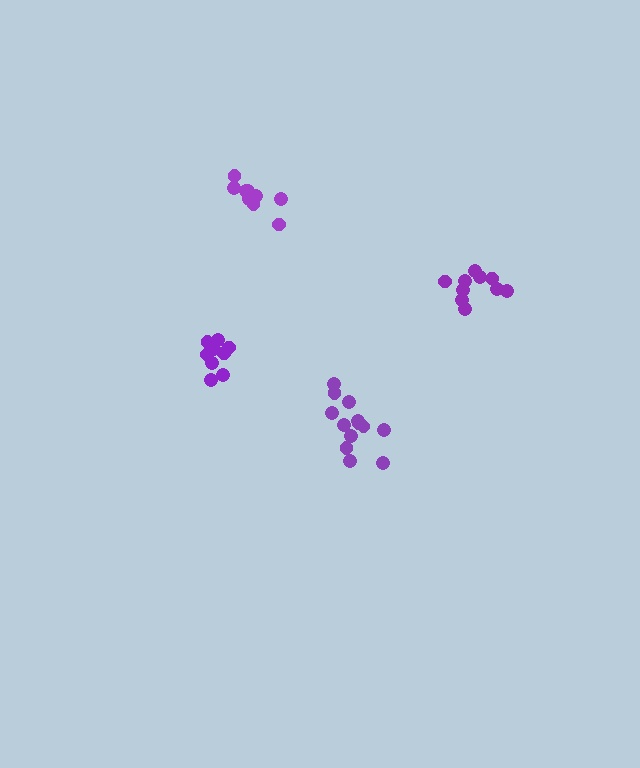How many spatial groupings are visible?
There are 4 spatial groupings.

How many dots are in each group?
Group 1: 9 dots, Group 2: 13 dots, Group 3: 10 dots, Group 4: 9 dots (41 total).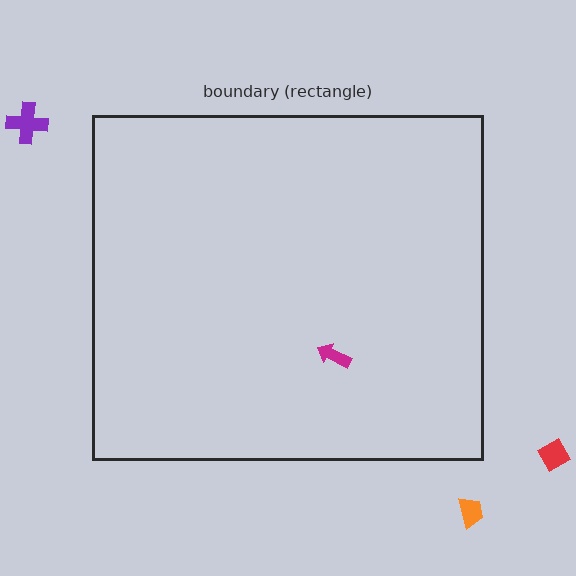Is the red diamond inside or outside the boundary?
Outside.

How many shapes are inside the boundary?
1 inside, 3 outside.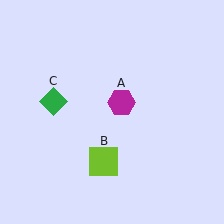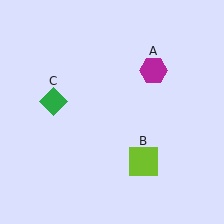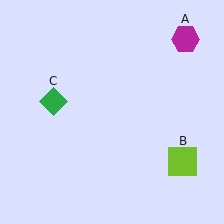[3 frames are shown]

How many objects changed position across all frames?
2 objects changed position: magenta hexagon (object A), lime square (object B).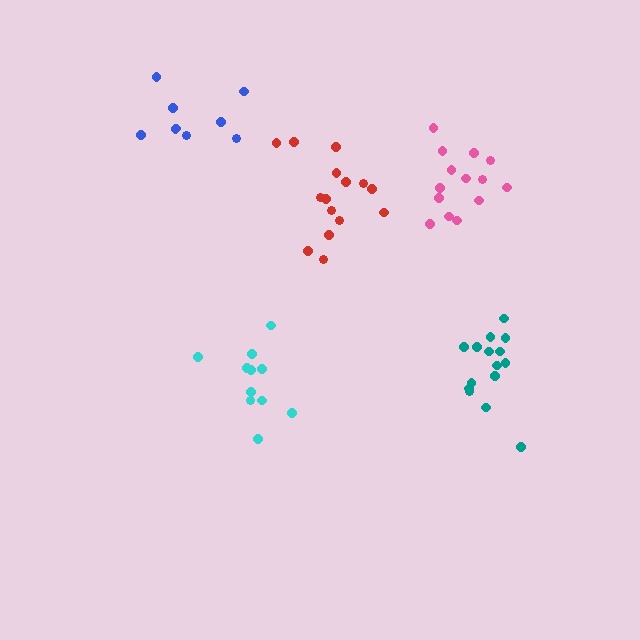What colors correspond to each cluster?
The clusters are colored: cyan, teal, pink, blue, red.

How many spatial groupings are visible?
There are 5 spatial groupings.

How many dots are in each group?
Group 1: 11 dots, Group 2: 15 dots, Group 3: 14 dots, Group 4: 9 dots, Group 5: 15 dots (64 total).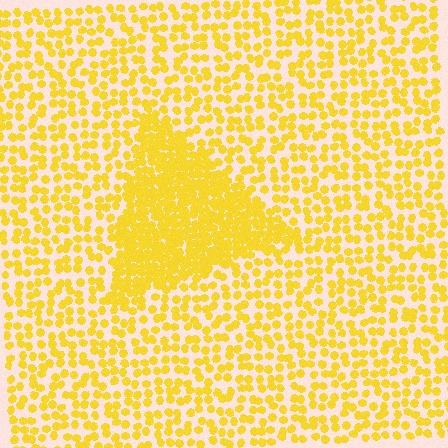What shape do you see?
I see a triangle.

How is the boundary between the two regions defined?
The boundary is defined by a change in element density (approximately 2.3x ratio). All elements are the same color, size, and shape.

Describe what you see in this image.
The image contains small yellow elements arranged at two different densities. A triangle-shaped region is visible where the elements are more densely packed than the surrounding area.